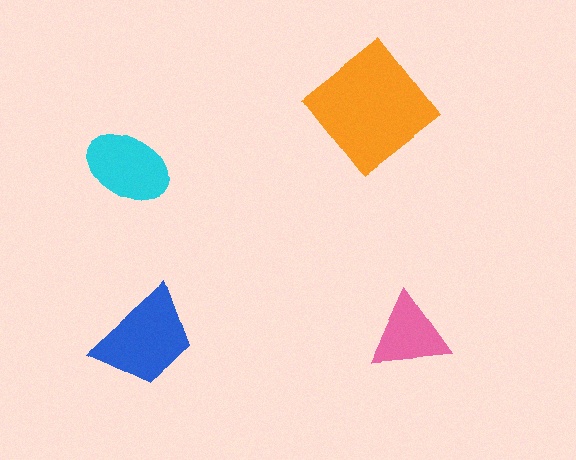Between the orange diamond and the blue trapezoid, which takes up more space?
The orange diamond.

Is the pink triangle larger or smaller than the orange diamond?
Smaller.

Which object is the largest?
The orange diamond.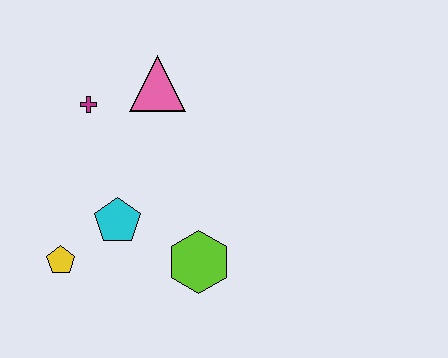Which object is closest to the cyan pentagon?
The yellow pentagon is closest to the cyan pentagon.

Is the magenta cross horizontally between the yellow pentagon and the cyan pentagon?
Yes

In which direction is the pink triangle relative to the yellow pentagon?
The pink triangle is above the yellow pentagon.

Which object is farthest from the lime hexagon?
The magenta cross is farthest from the lime hexagon.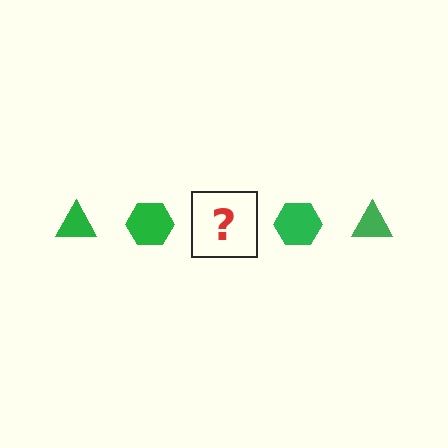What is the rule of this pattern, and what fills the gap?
The rule is that the pattern cycles through triangle, hexagon shapes in green. The gap should be filled with a green triangle.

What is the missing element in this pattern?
The missing element is a green triangle.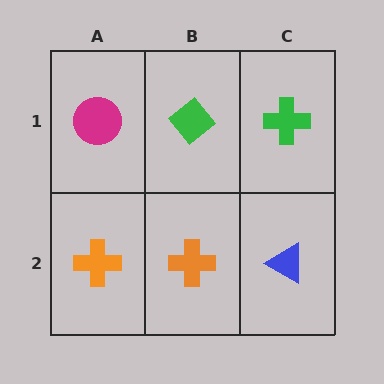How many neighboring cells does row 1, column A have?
2.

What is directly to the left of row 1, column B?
A magenta circle.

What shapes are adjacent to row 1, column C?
A blue triangle (row 2, column C), a green diamond (row 1, column B).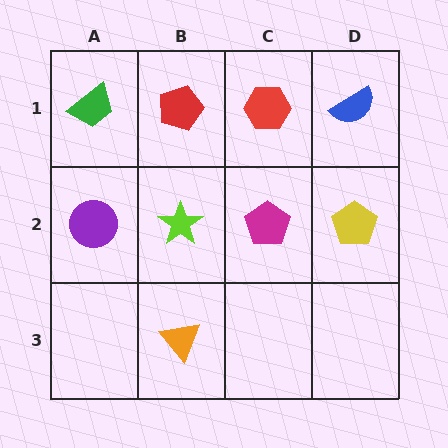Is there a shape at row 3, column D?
No, that cell is empty.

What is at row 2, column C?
A magenta pentagon.